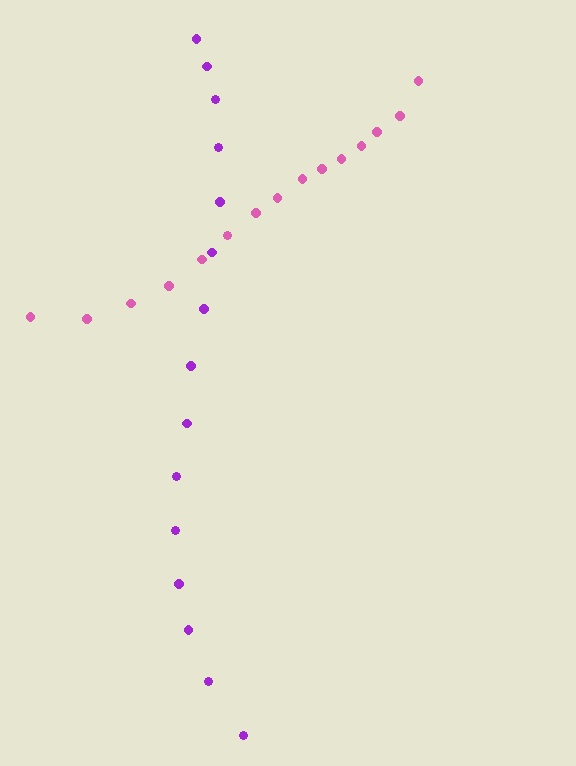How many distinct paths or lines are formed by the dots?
There are 2 distinct paths.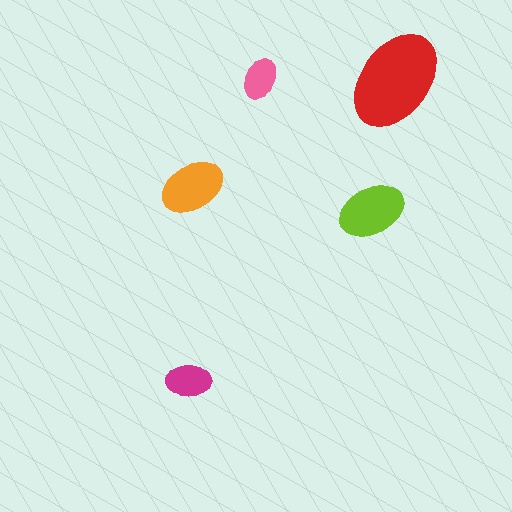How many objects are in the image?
There are 5 objects in the image.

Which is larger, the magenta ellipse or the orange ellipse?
The orange one.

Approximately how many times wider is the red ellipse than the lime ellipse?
About 1.5 times wider.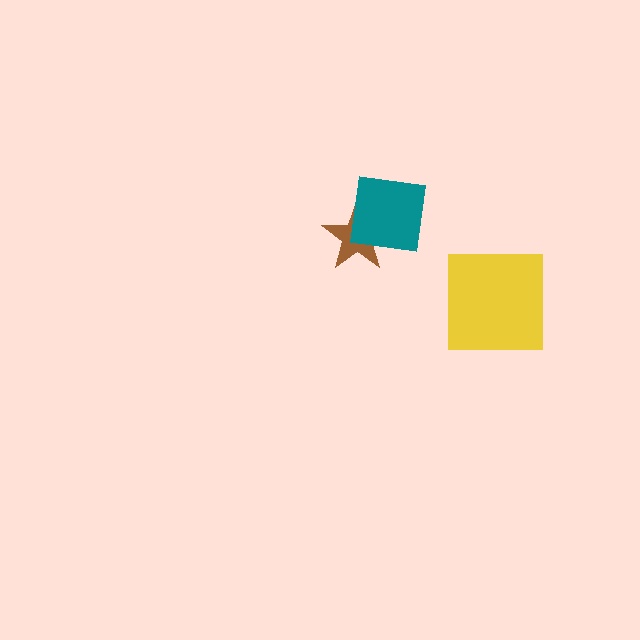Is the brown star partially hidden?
Yes, it is partially covered by another shape.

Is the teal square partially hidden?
No, no other shape covers it.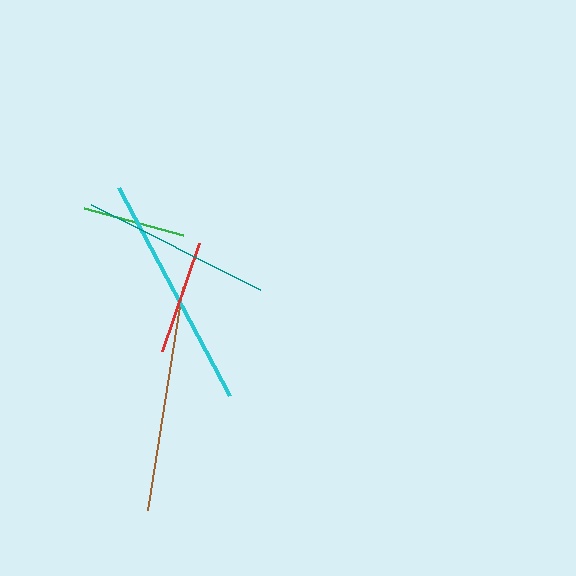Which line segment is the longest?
The cyan line is the longest at approximately 235 pixels.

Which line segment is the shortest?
The green line is the shortest at approximately 103 pixels.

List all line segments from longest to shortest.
From longest to shortest: cyan, brown, teal, red, green.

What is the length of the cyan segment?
The cyan segment is approximately 235 pixels long.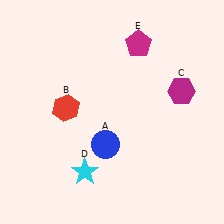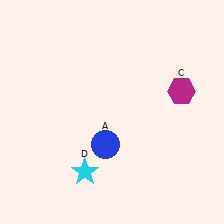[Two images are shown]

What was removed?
The red hexagon (B), the magenta pentagon (E) were removed in Image 2.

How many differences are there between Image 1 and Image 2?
There are 2 differences between the two images.